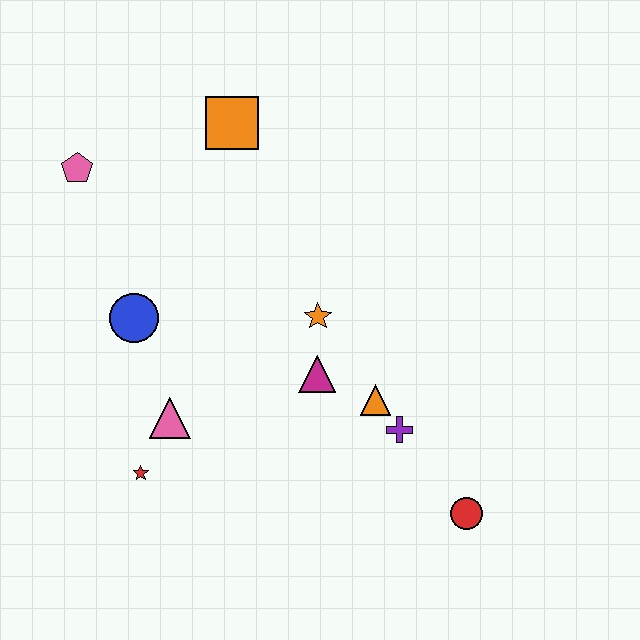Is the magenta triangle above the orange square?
No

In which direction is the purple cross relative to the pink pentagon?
The purple cross is to the right of the pink pentagon.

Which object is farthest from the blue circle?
The red circle is farthest from the blue circle.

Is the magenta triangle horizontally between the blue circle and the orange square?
No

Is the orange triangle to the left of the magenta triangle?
No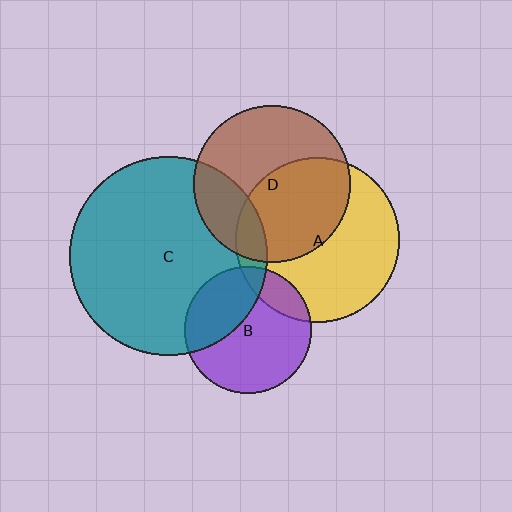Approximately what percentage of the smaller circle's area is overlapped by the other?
Approximately 35%.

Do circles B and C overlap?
Yes.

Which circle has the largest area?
Circle C (teal).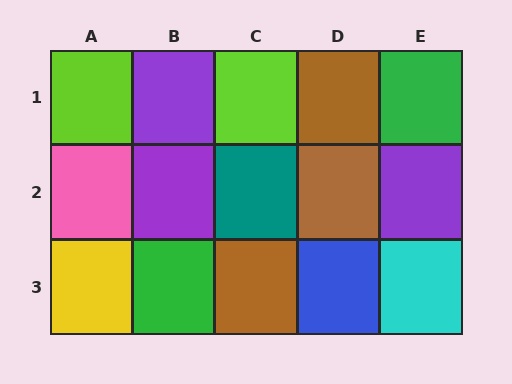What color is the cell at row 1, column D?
Brown.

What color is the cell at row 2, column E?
Purple.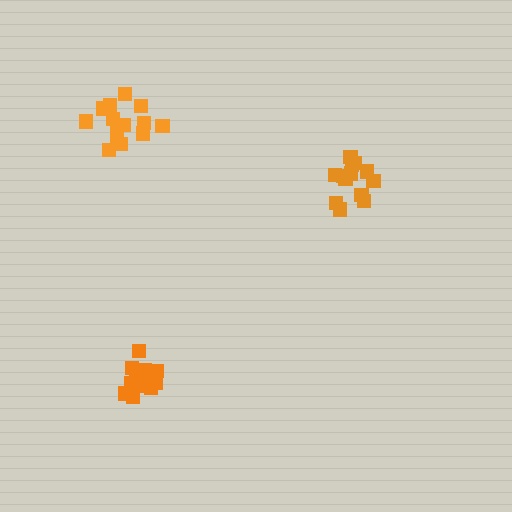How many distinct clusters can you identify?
There are 3 distinct clusters.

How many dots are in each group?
Group 1: 14 dots, Group 2: 12 dots, Group 3: 14 dots (40 total).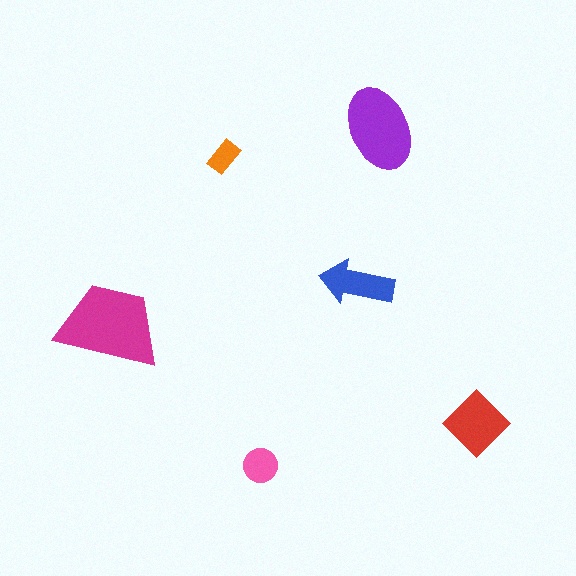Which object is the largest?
The magenta trapezoid.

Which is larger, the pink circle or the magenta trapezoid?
The magenta trapezoid.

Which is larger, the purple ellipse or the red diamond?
The purple ellipse.